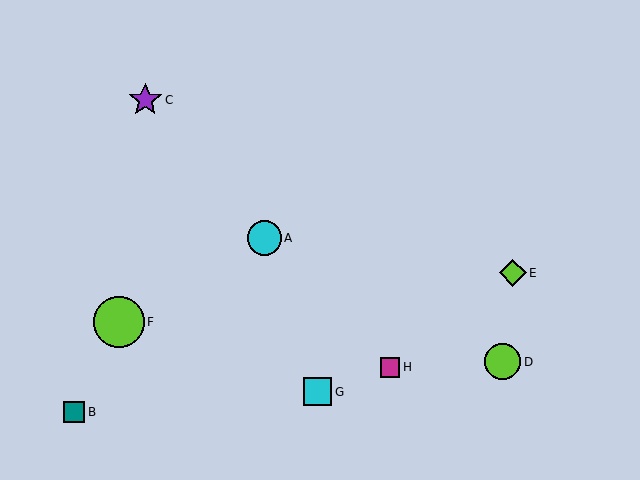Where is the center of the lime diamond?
The center of the lime diamond is at (513, 273).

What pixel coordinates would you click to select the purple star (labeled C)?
Click at (145, 100) to select the purple star C.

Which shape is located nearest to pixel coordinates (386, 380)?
The magenta square (labeled H) at (390, 367) is nearest to that location.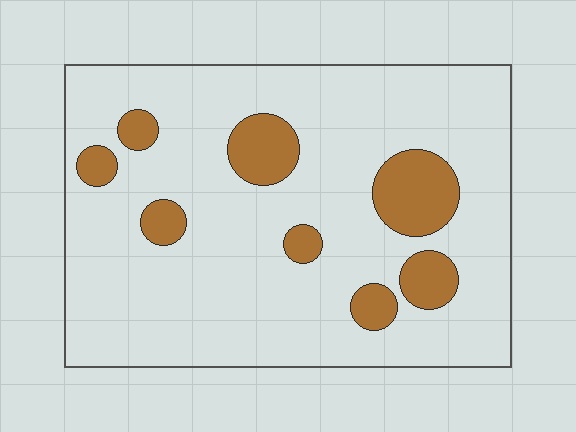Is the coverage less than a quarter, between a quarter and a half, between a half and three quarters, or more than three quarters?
Less than a quarter.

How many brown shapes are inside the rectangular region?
8.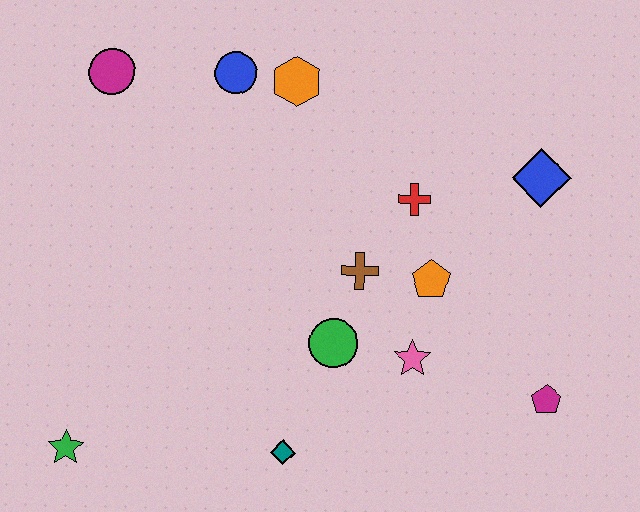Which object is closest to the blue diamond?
The red cross is closest to the blue diamond.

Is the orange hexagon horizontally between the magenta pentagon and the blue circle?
Yes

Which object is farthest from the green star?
The blue diamond is farthest from the green star.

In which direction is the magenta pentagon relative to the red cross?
The magenta pentagon is below the red cross.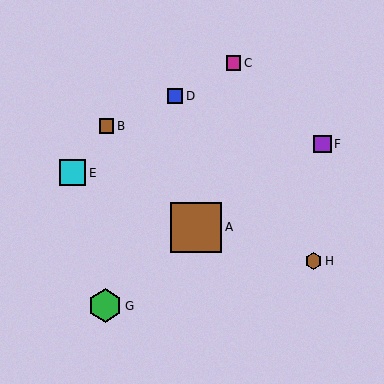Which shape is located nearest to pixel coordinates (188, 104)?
The blue square (labeled D) at (175, 96) is nearest to that location.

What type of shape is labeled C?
Shape C is a magenta square.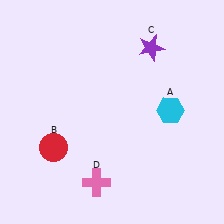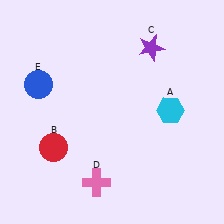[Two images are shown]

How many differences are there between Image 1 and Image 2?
There is 1 difference between the two images.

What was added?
A blue circle (E) was added in Image 2.